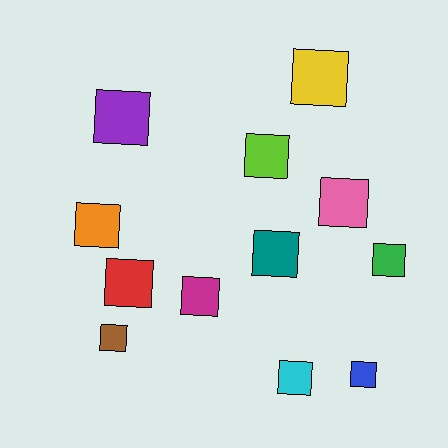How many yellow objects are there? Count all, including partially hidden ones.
There is 1 yellow object.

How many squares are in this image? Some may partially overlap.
There are 12 squares.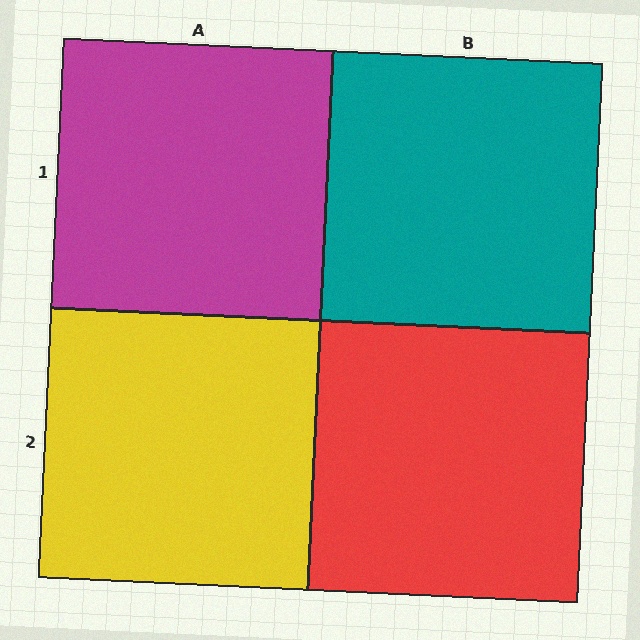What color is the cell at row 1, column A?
Magenta.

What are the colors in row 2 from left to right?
Yellow, red.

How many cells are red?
1 cell is red.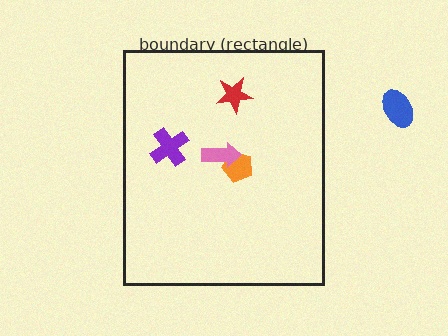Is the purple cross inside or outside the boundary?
Inside.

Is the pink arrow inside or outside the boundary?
Inside.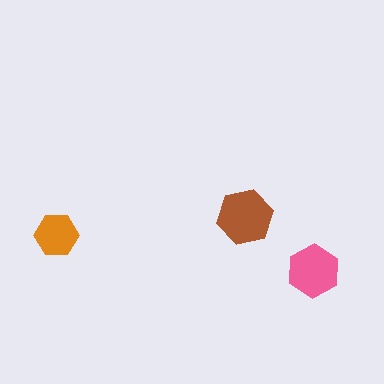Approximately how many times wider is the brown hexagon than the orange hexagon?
About 1.5 times wider.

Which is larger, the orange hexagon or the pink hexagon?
The pink one.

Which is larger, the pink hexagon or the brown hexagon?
The brown one.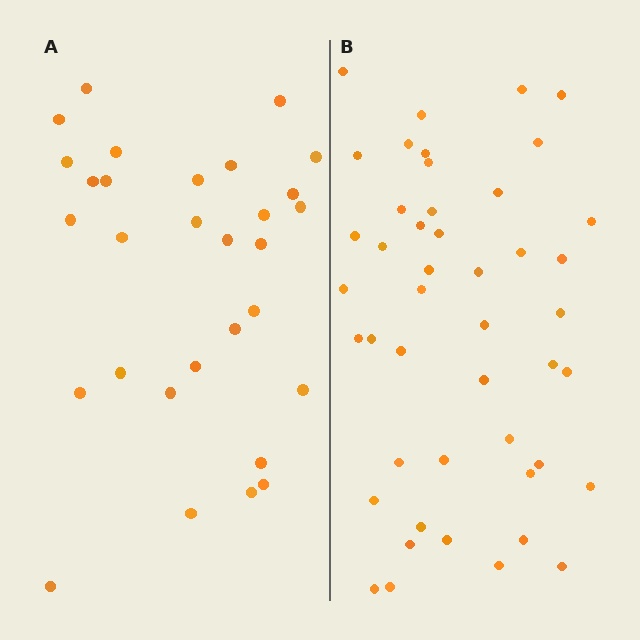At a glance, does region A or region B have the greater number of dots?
Region B (the right region) has more dots.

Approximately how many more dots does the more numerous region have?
Region B has approximately 15 more dots than region A.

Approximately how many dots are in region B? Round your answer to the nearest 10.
About 50 dots. (The exact count is 46, which rounds to 50.)